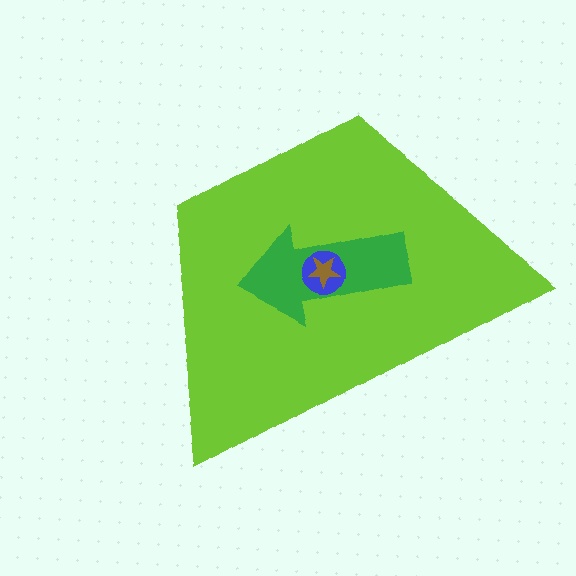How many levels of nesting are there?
4.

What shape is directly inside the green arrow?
The blue circle.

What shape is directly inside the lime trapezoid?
The green arrow.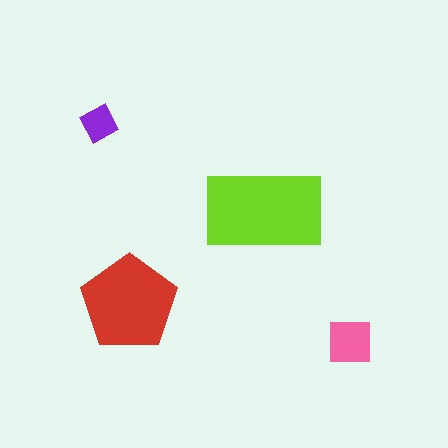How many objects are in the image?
There are 4 objects in the image.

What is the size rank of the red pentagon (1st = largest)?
2nd.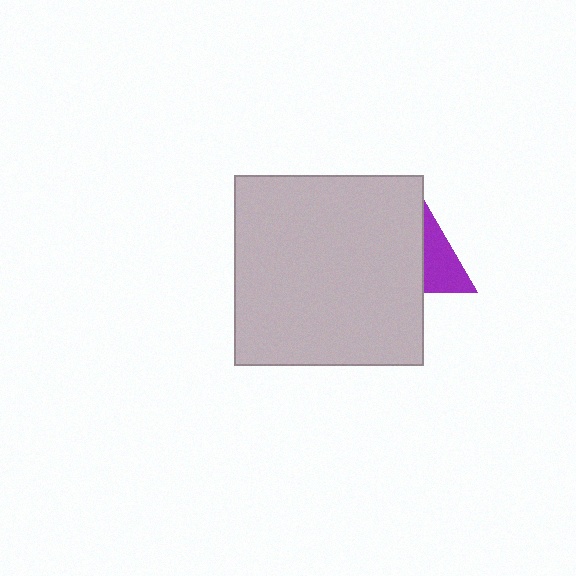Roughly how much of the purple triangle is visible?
A small part of it is visible (roughly 35%).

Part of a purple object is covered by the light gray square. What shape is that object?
It is a triangle.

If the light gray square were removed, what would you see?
You would see the complete purple triangle.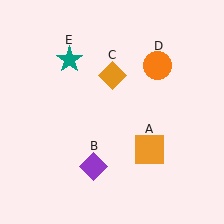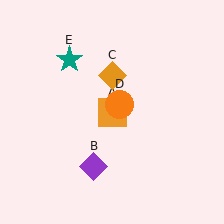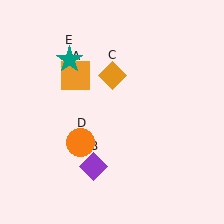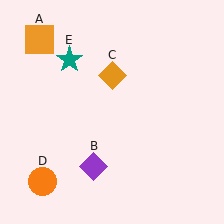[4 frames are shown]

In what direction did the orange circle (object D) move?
The orange circle (object D) moved down and to the left.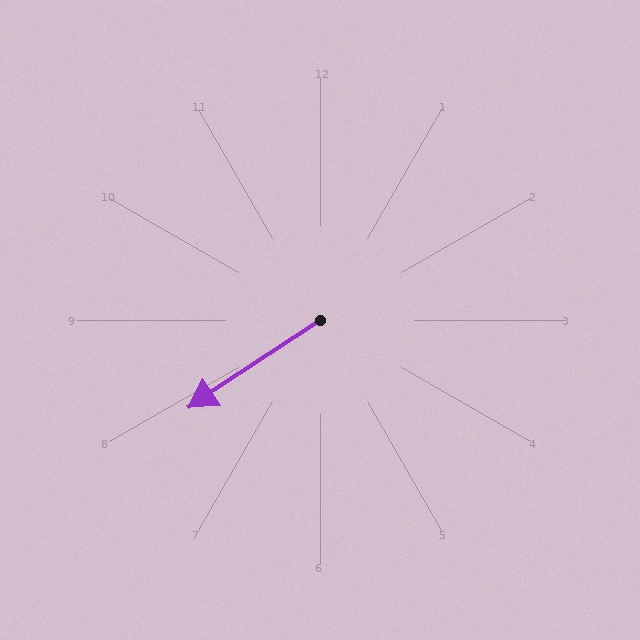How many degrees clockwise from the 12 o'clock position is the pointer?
Approximately 236 degrees.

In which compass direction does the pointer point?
Southwest.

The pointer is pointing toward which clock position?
Roughly 8 o'clock.